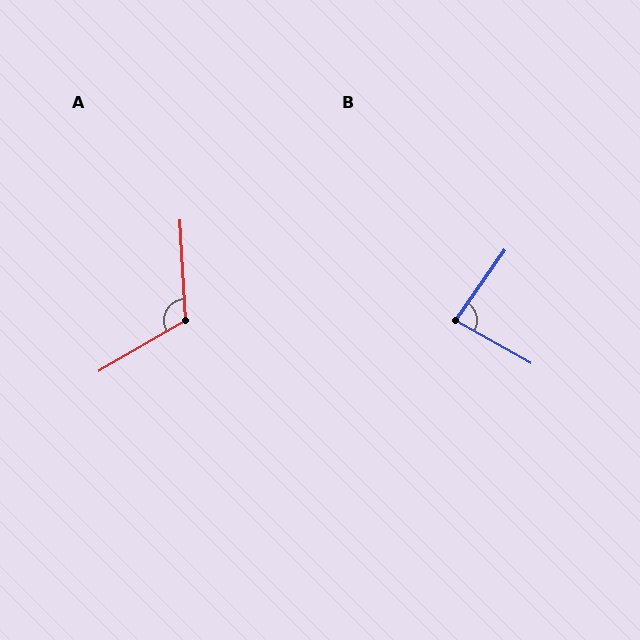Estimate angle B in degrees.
Approximately 85 degrees.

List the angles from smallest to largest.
B (85°), A (117°).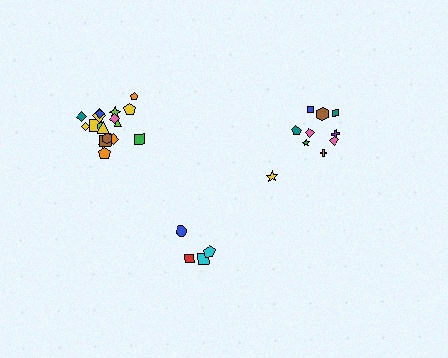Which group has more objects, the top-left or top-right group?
The top-left group.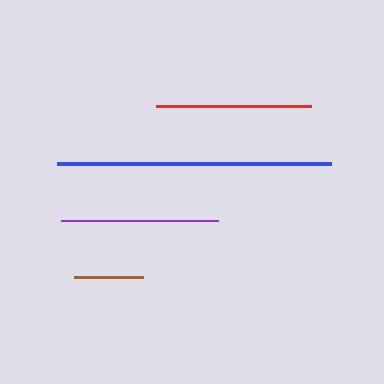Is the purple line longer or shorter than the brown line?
The purple line is longer than the brown line.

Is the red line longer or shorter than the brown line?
The red line is longer than the brown line.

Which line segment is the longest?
The blue line is the longest at approximately 273 pixels.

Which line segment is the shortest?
The brown line is the shortest at approximately 69 pixels.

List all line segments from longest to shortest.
From longest to shortest: blue, purple, red, brown.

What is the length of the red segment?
The red segment is approximately 155 pixels long.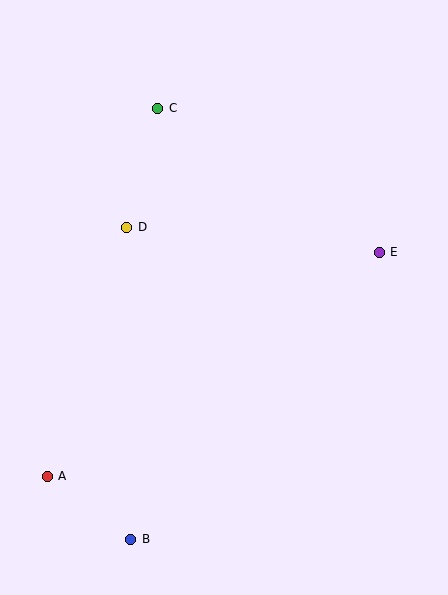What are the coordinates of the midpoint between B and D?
The midpoint between B and D is at (129, 383).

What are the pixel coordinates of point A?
Point A is at (47, 476).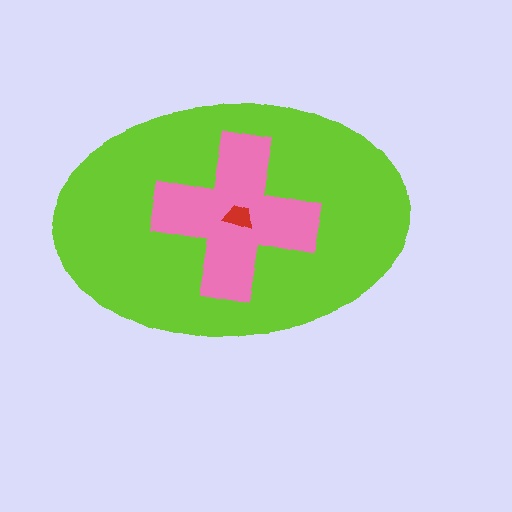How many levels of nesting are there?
3.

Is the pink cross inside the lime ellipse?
Yes.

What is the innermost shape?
The red trapezoid.